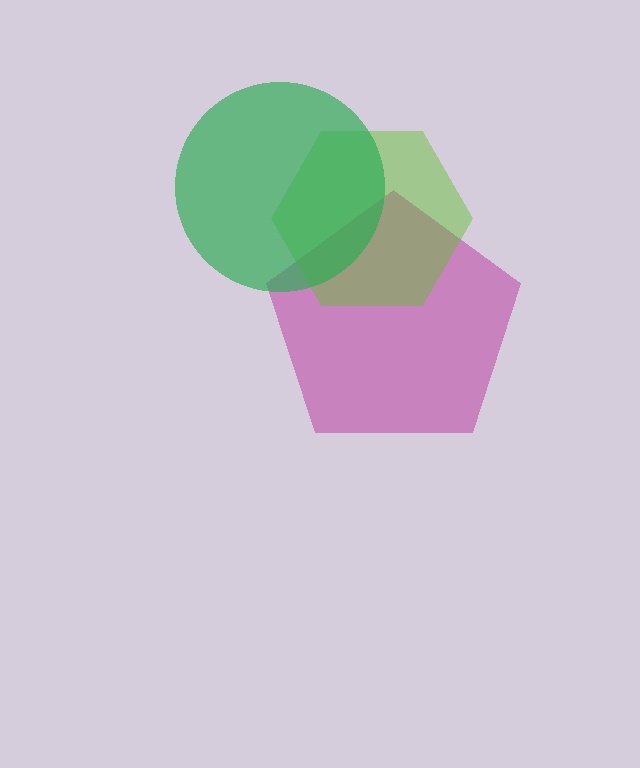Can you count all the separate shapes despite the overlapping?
Yes, there are 3 separate shapes.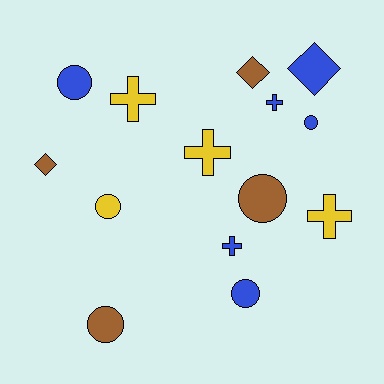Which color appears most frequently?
Blue, with 6 objects.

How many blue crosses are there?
There are 2 blue crosses.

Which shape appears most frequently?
Circle, with 6 objects.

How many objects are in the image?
There are 14 objects.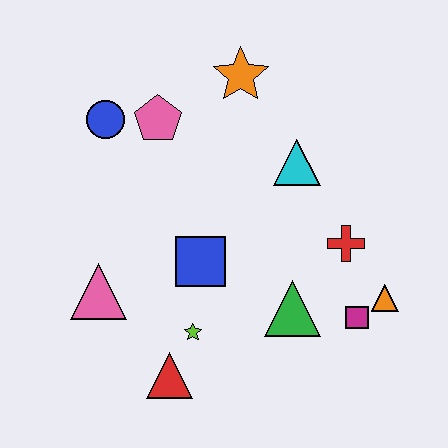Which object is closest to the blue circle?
The pink pentagon is closest to the blue circle.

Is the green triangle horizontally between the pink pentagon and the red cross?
Yes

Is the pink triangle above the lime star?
Yes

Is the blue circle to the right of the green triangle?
No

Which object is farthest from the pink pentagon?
The orange triangle is farthest from the pink pentagon.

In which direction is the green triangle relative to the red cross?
The green triangle is below the red cross.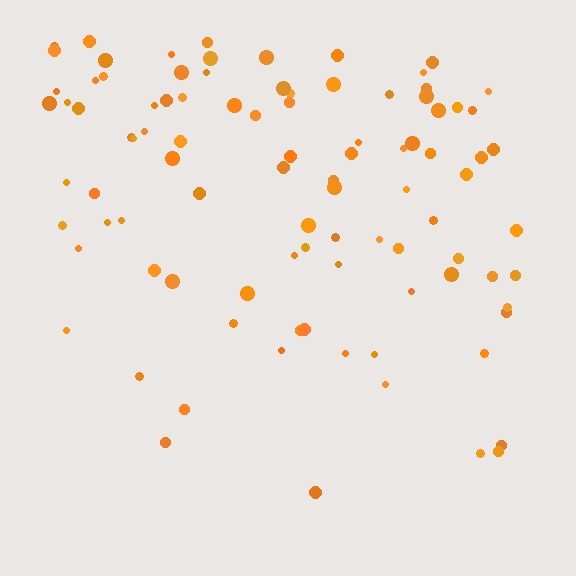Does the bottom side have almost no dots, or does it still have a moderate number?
Still a moderate number, just noticeably fewer than the top.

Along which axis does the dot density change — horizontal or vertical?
Vertical.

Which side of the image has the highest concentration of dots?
The top.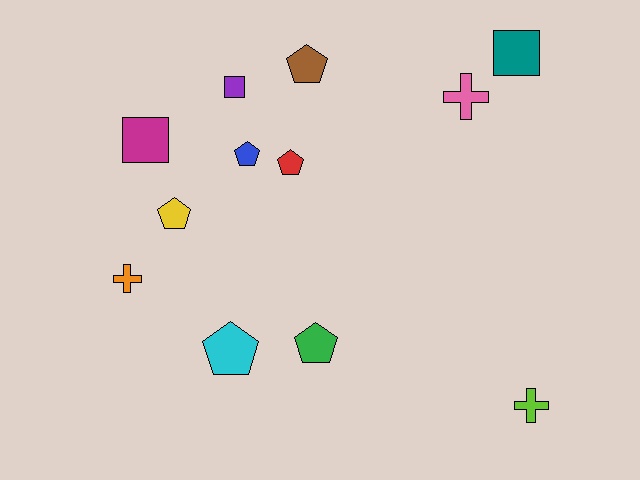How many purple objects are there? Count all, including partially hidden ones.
There is 1 purple object.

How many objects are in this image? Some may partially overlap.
There are 12 objects.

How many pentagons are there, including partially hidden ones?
There are 6 pentagons.